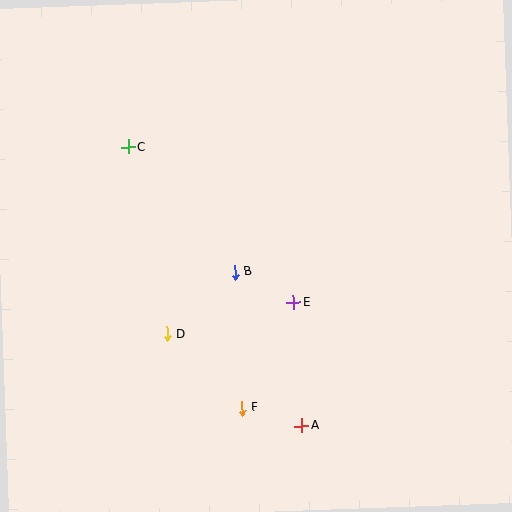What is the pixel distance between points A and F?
The distance between A and F is 62 pixels.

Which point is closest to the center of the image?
Point B at (235, 272) is closest to the center.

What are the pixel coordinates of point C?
Point C is at (128, 147).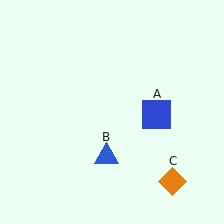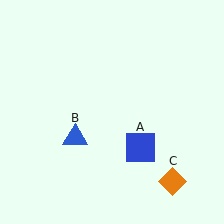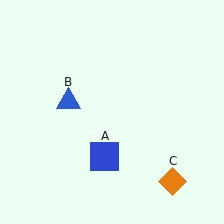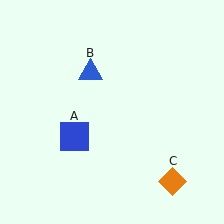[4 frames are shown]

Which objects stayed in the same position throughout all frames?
Orange diamond (object C) remained stationary.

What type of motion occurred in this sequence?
The blue square (object A), blue triangle (object B) rotated clockwise around the center of the scene.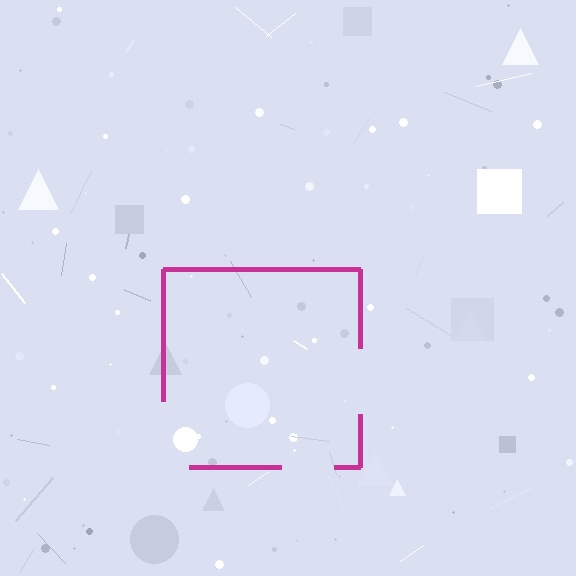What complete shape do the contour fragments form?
The contour fragments form a square.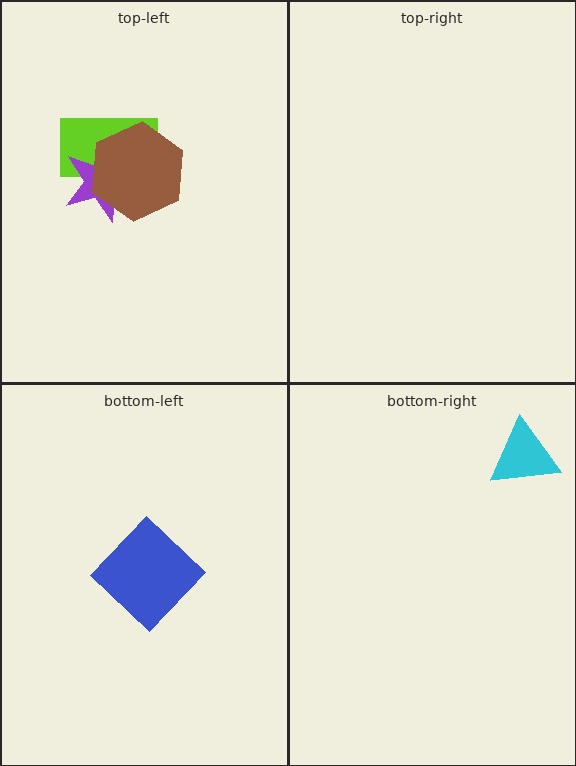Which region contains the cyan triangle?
The bottom-right region.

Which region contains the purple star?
The top-left region.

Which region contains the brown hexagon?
The top-left region.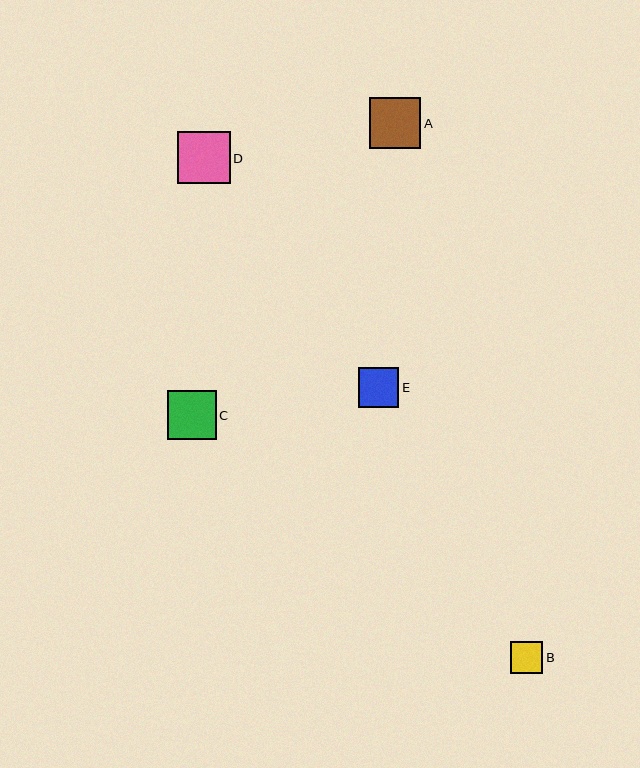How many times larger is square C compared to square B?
Square C is approximately 1.5 times the size of square B.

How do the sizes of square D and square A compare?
Square D and square A are approximately the same size.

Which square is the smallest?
Square B is the smallest with a size of approximately 32 pixels.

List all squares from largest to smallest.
From largest to smallest: D, A, C, E, B.